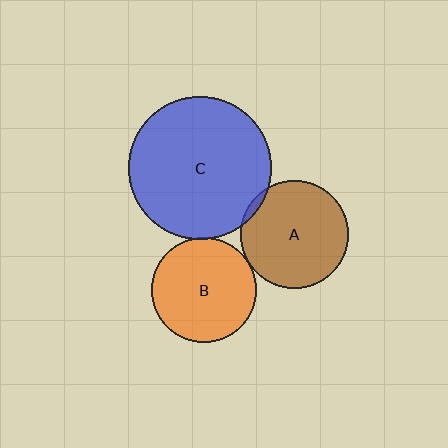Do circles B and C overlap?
Yes.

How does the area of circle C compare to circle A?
Approximately 1.7 times.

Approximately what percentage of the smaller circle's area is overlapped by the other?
Approximately 5%.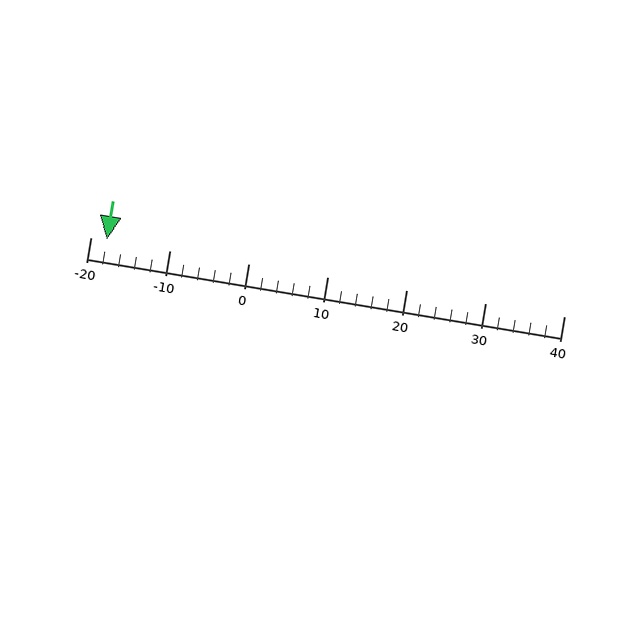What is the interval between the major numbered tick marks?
The major tick marks are spaced 10 units apart.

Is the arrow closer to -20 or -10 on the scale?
The arrow is closer to -20.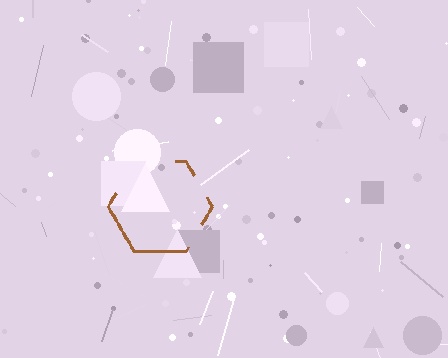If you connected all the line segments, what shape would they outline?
They would outline a hexagon.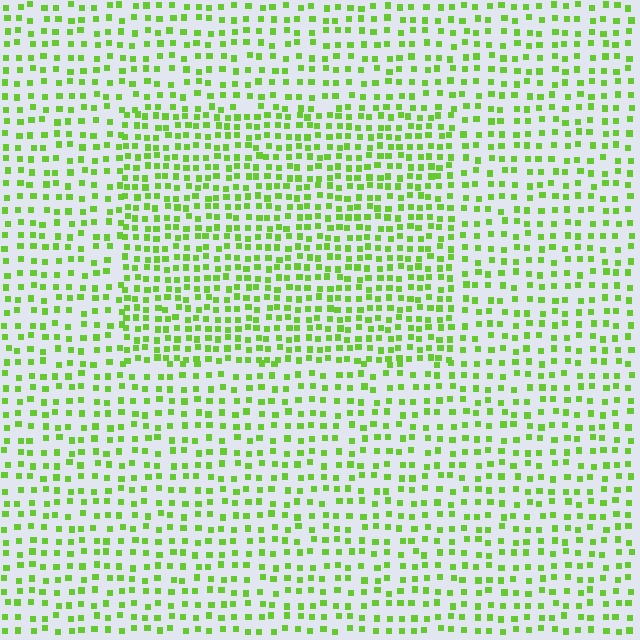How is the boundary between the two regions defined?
The boundary is defined by a change in element density (approximately 1.6x ratio). All elements are the same color, size, and shape.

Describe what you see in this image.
The image contains small lime elements arranged at two different densities. A rectangle-shaped region is visible where the elements are more densely packed than the surrounding area.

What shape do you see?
I see a rectangle.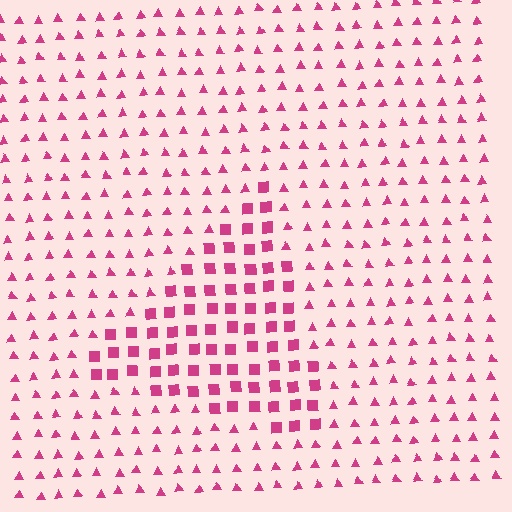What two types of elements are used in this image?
The image uses squares inside the triangle region and triangles outside it.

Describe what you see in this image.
The image is filled with small magenta elements arranged in a uniform grid. A triangle-shaped region contains squares, while the surrounding area contains triangles. The boundary is defined purely by the change in element shape.